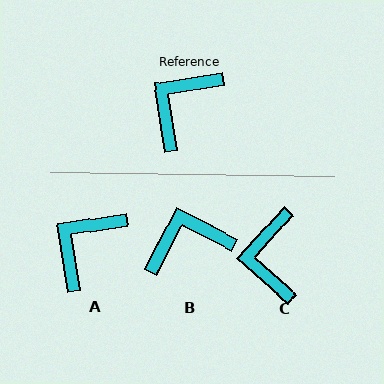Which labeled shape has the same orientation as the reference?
A.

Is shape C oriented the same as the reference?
No, it is off by about 39 degrees.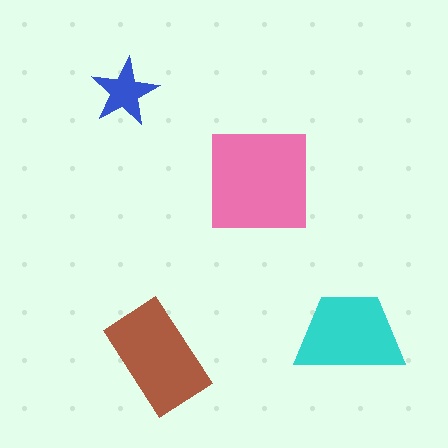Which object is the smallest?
The blue star.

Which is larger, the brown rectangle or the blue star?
The brown rectangle.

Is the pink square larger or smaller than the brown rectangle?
Larger.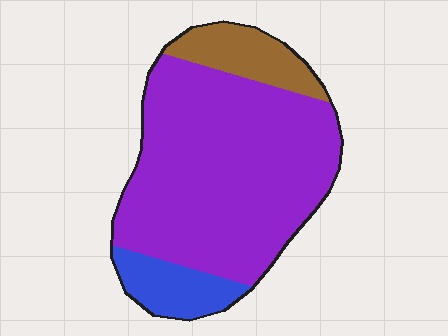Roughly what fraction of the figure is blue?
Blue takes up about one eighth (1/8) of the figure.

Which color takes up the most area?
Purple, at roughly 75%.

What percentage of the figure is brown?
Brown takes up about one eighth (1/8) of the figure.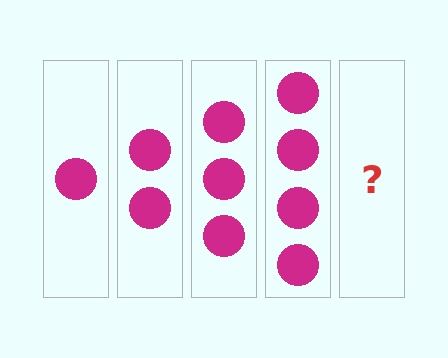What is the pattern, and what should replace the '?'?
The pattern is that each step adds one more circle. The '?' should be 5 circles.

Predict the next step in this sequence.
The next step is 5 circles.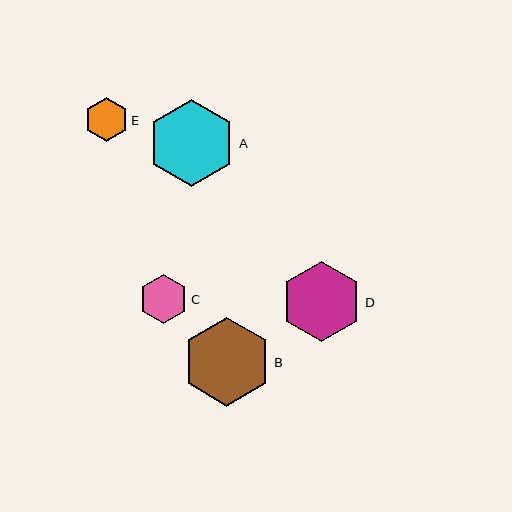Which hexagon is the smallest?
Hexagon E is the smallest with a size of approximately 43 pixels.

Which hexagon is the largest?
Hexagon B is the largest with a size of approximately 89 pixels.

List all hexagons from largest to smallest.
From largest to smallest: B, A, D, C, E.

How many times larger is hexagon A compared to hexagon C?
Hexagon A is approximately 1.8 times the size of hexagon C.